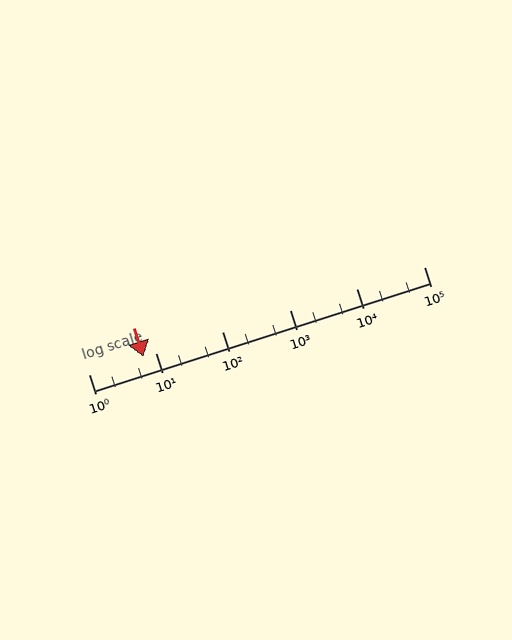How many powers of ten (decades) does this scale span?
The scale spans 5 decades, from 1 to 100000.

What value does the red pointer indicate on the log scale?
The pointer indicates approximately 6.5.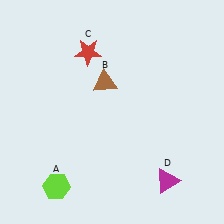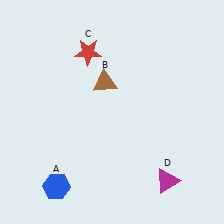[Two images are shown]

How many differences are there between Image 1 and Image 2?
There is 1 difference between the two images.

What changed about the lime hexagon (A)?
In Image 1, A is lime. In Image 2, it changed to blue.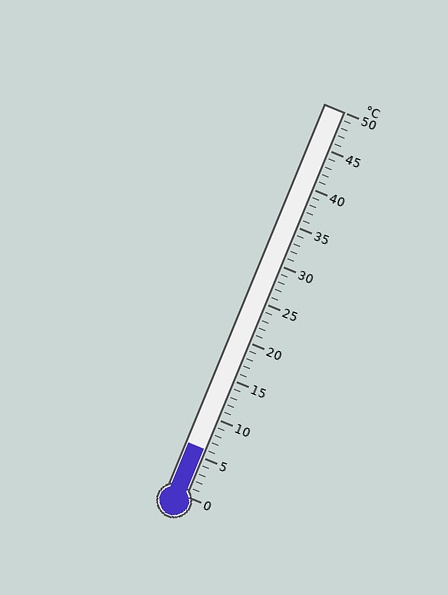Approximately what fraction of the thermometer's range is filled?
The thermometer is filled to approximately 10% of its range.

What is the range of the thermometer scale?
The thermometer scale ranges from 0°C to 50°C.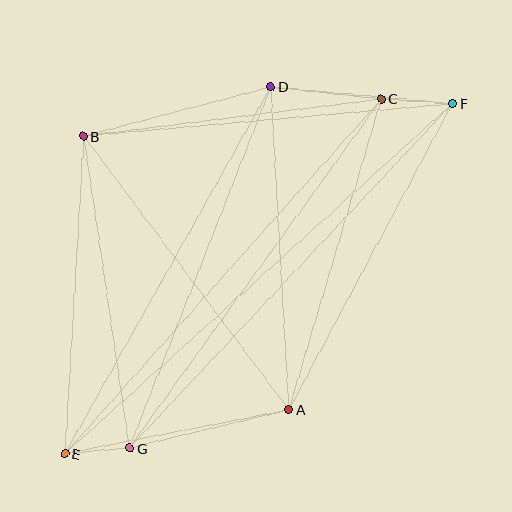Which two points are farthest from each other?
Points E and F are farthest from each other.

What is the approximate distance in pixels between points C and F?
The distance between C and F is approximately 71 pixels.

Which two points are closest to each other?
Points E and G are closest to each other.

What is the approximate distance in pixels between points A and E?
The distance between A and E is approximately 228 pixels.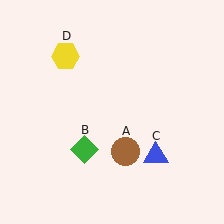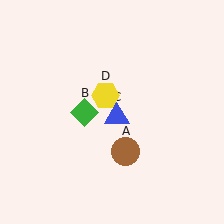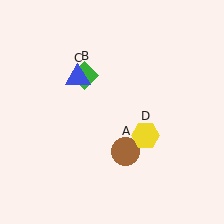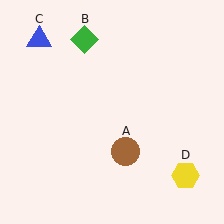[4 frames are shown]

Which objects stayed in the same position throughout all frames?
Brown circle (object A) remained stationary.